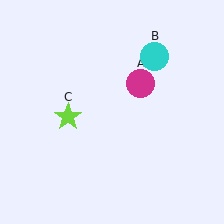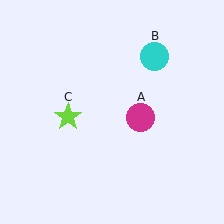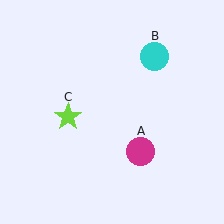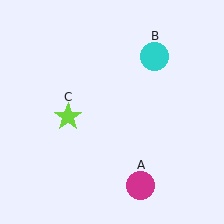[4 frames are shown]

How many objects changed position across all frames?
1 object changed position: magenta circle (object A).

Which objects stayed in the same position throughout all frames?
Cyan circle (object B) and lime star (object C) remained stationary.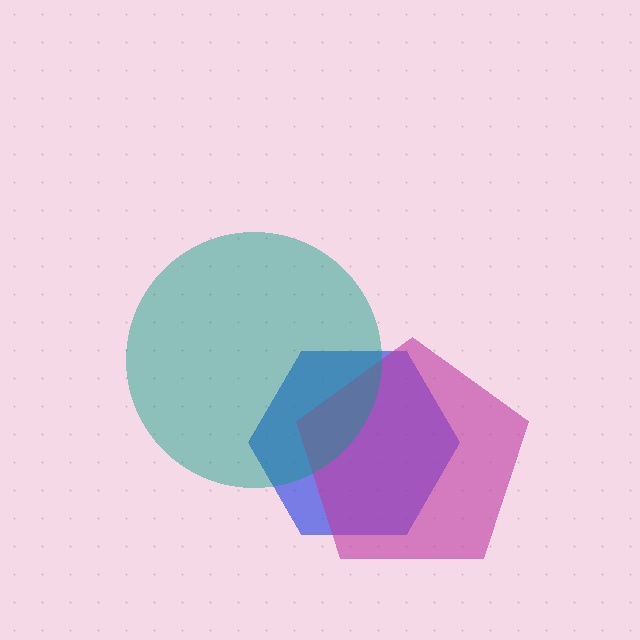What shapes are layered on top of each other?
The layered shapes are: a blue hexagon, a magenta pentagon, a teal circle.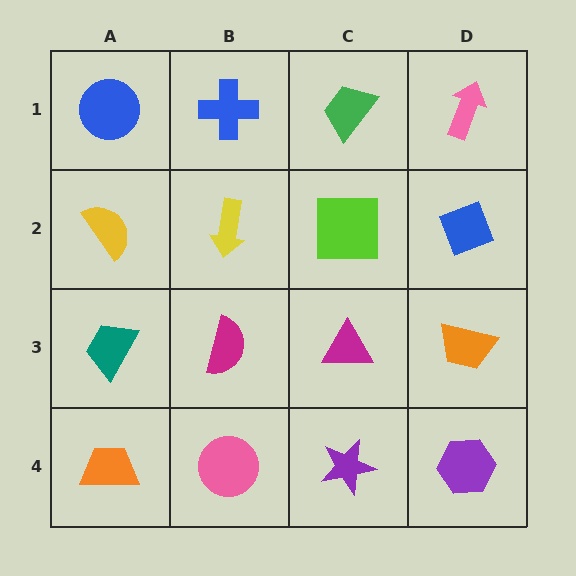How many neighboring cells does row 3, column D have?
3.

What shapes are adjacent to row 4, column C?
A magenta triangle (row 3, column C), a pink circle (row 4, column B), a purple hexagon (row 4, column D).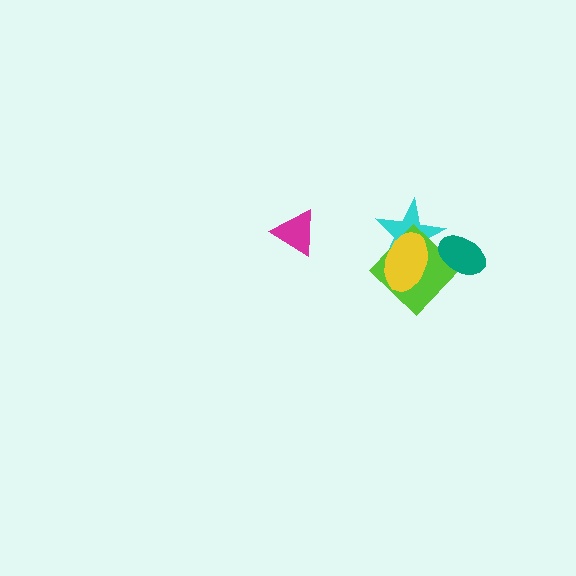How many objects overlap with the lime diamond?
3 objects overlap with the lime diamond.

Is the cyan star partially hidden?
Yes, it is partially covered by another shape.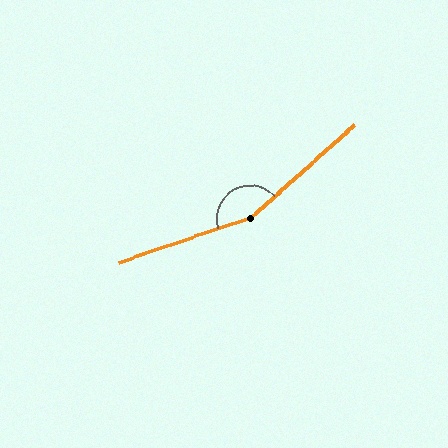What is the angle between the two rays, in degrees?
Approximately 157 degrees.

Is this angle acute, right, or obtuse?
It is obtuse.